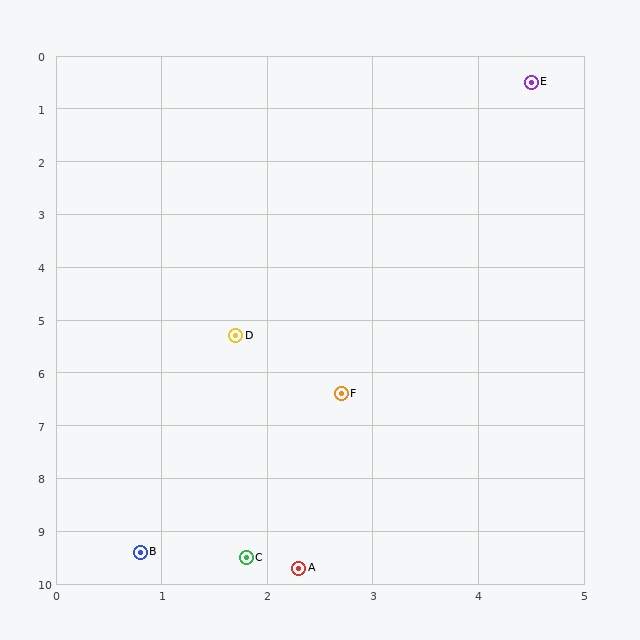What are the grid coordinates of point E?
Point E is at approximately (4.5, 0.5).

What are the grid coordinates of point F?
Point F is at approximately (2.7, 6.4).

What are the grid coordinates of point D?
Point D is at approximately (1.7, 5.3).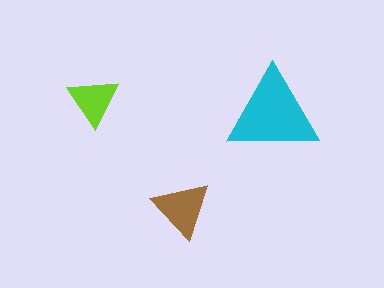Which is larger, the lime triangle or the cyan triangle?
The cyan one.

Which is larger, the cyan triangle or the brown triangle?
The cyan one.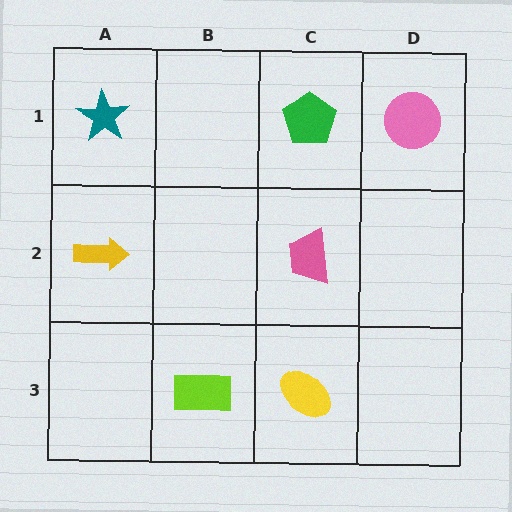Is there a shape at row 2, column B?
No, that cell is empty.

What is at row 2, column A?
A yellow arrow.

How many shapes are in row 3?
2 shapes.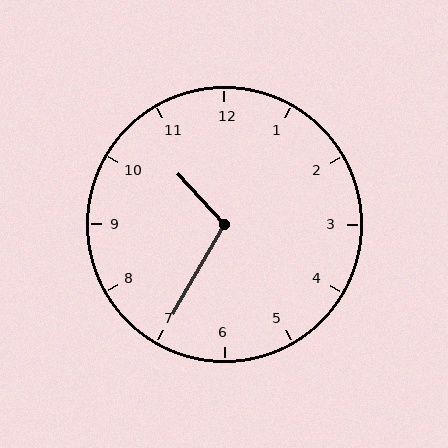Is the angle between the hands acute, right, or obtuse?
It is obtuse.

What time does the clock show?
10:35.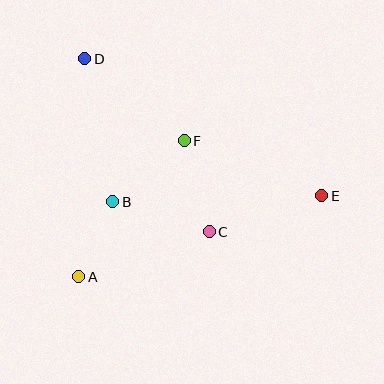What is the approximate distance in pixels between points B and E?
The distance between B and E is approximately 209 pixels.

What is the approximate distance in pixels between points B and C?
The distance between B and C is approximately 101 pixels.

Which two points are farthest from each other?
Points D and E are farthest from each other.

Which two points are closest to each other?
Points A and B are closest to each other.